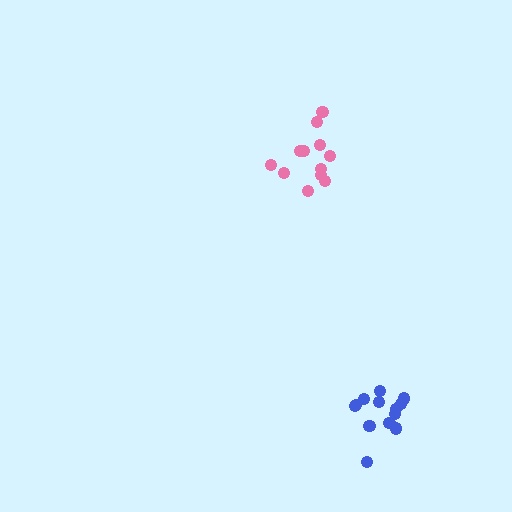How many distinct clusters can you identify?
There are 2 distinct clusters.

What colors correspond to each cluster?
The clusters are colored: pink, blue.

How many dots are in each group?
Group 1: 12 dots, Group 2: 13 dots (25 total).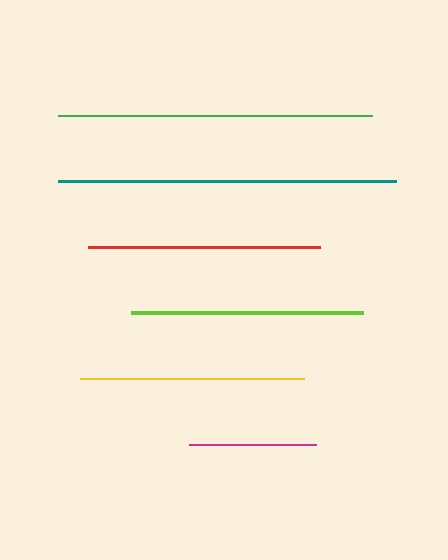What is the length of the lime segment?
The lime segment is approximately 231 pixels long.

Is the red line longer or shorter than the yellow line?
The red line is longer than the yellow line.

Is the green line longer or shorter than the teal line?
The teal line is longer than the green line.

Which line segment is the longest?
The teal line is the longest at approximately 338 pixels.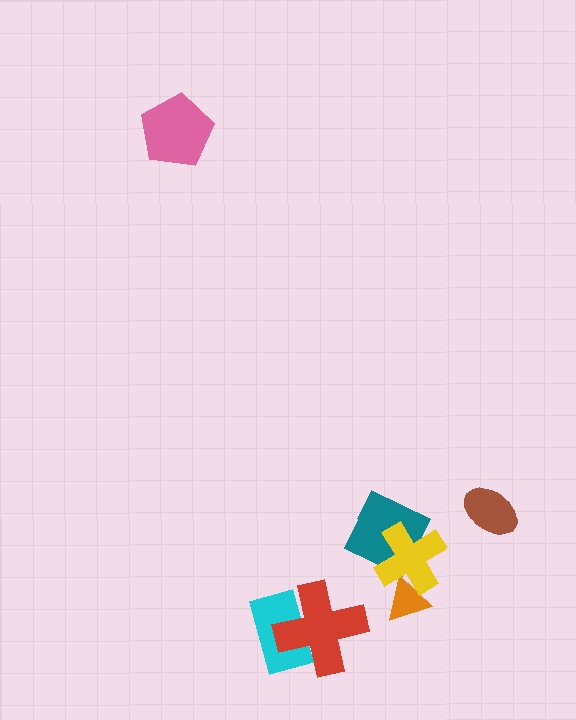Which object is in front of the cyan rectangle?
The red cross is in front of the cyan rectangle.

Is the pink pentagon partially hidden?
No, no other shape covers it.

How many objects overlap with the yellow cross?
2 objects overlap with the yellow cross.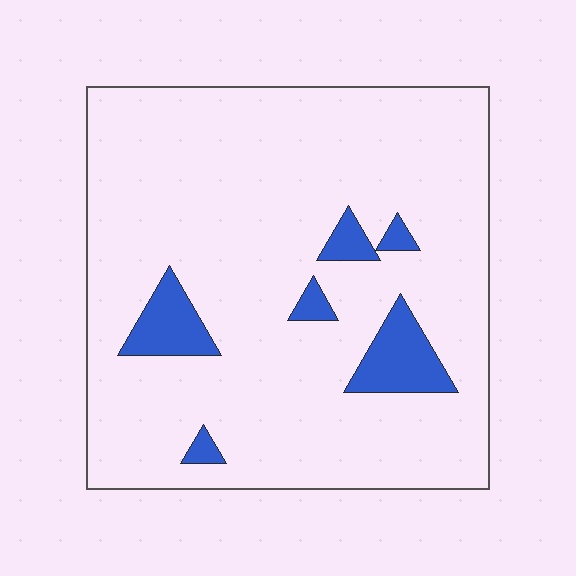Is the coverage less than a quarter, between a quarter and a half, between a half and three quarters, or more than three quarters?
Less than a quarter.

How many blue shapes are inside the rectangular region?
6.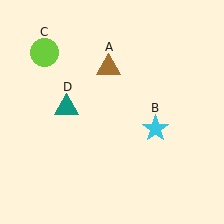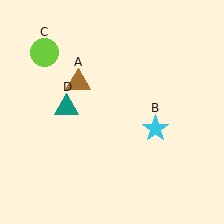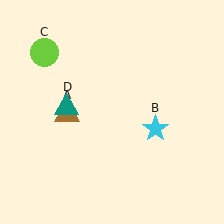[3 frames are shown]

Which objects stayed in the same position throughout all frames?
Cyan star (object B) and lime circle (object C) and teal triangle (object D) remained stationary.